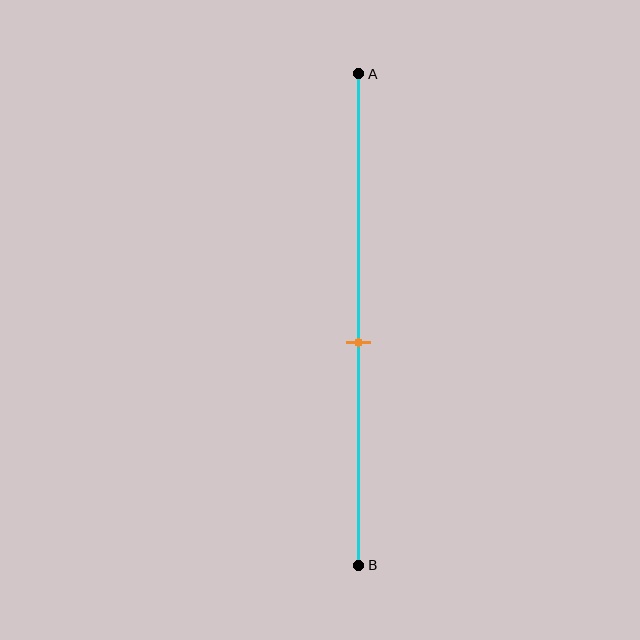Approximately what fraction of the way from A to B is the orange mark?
The orange mark is approximately 55% of the way from A to B.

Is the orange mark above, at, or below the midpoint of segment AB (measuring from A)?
The orange mark is below the midpoint of segment AB.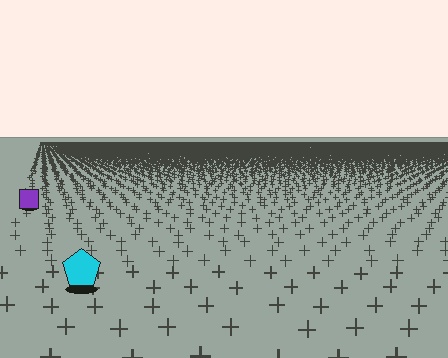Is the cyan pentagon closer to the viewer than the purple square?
Yes. The cyan pentagon is closer — you can tell from the texture gradient: the ground texture is coarser near it.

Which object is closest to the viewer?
The cyan pentagon is closest. The texture marks near it are larger and more spread out.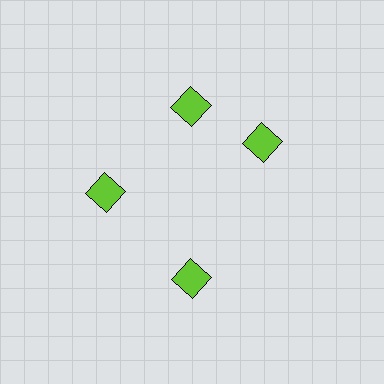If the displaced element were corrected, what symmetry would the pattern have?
It would have 4-fold rotational symmetry — the pattern would map onto itself every 90 degrees.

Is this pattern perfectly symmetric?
No. The 4 lime squares are arranged in a ring, but one element near the 3 o'clock position is rotated out of alignment along the ring, breaking the 4-fold rotational symmetry.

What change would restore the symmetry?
The symmetry would be restored by rotating it back into even spacing with its neighbors so that all 4 squares sit at equal angles and equal distance from the center.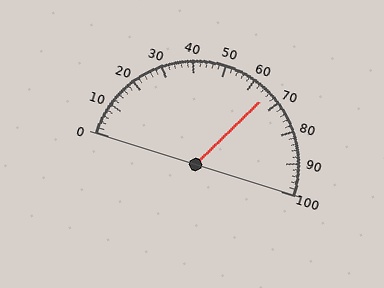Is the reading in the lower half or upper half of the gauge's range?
The reading is in the upper half of the range (0 to 100).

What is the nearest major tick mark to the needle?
The nearest major tick mark is 70.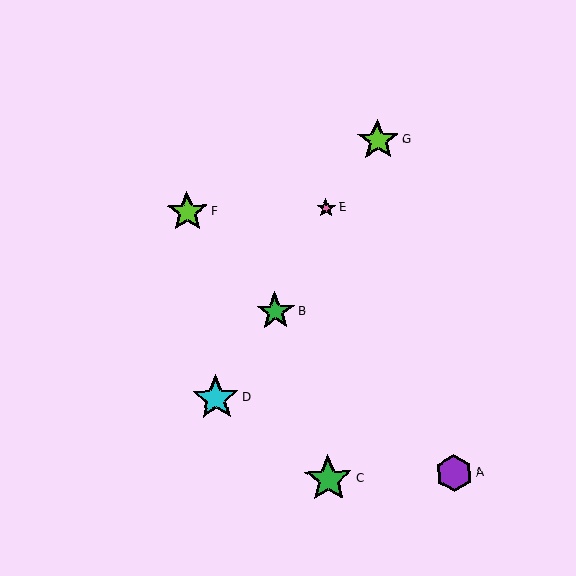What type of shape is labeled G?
Shape G is a lime star.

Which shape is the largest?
The green star (labeled C) is the largest.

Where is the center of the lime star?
The center of the lime star is at (187, 212).